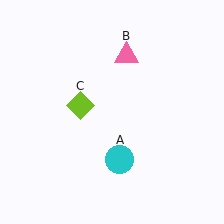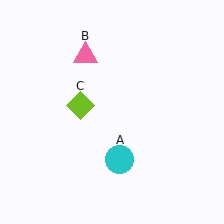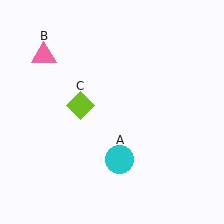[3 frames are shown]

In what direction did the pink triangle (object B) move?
The pink triangle (object B) moved left.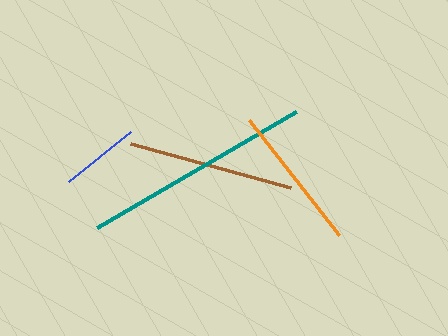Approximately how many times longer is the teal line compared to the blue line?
The teal line is approximately 2.9 times the length of the blue line.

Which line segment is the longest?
The teal line is the longest at approximately 230 pixels.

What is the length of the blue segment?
The blue segment is approximately 80 pixels long.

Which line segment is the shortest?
The blue line is the shortest at approximately 80 pixels.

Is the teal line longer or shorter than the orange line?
The teal line is longer than the orange line.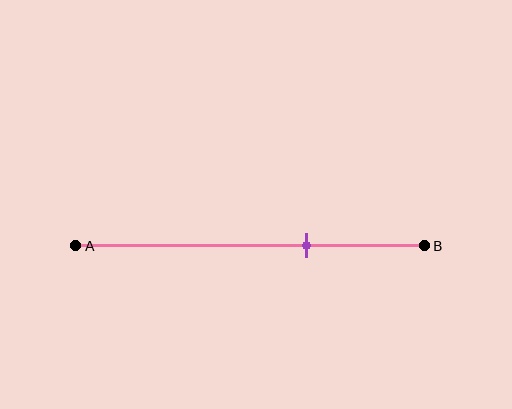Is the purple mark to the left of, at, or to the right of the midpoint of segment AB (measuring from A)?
The purple mark is to the right of the midpoint of segment AB.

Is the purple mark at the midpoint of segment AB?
No, the mark is at about 65% from A, not at the 50% midpoint.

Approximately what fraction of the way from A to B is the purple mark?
The purple mark is approximately 65% of the way from A to B.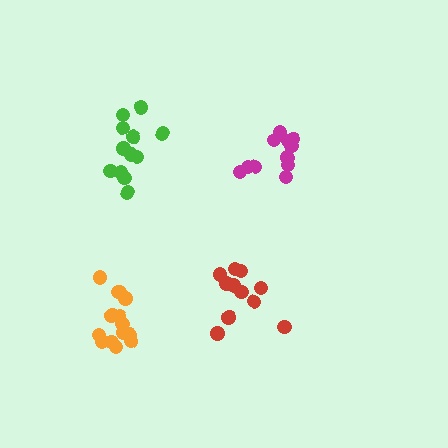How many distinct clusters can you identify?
There are 4 distinct clusters.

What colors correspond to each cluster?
The clusters are colored: magenta, orange, red, green.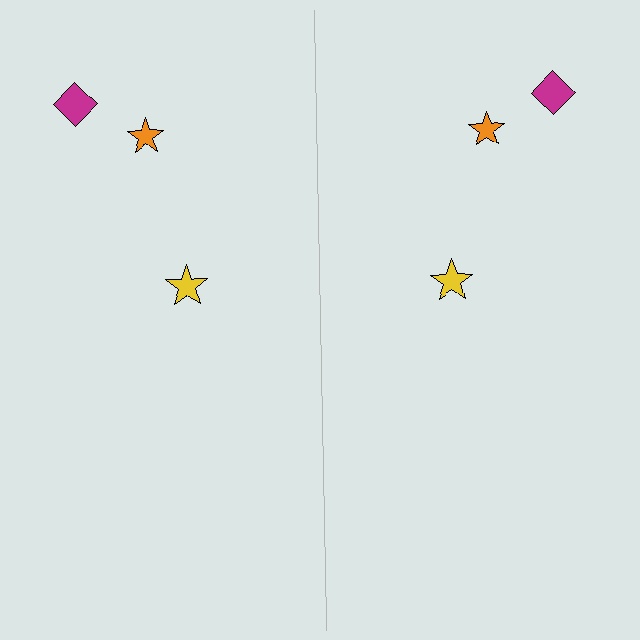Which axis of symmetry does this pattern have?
The pattern has a vertical axis of symmetry running through the center of the image.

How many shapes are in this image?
There are 6 shapes in this image.